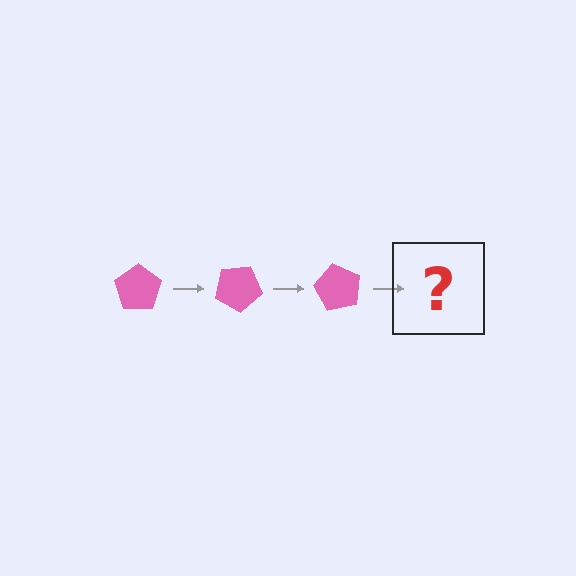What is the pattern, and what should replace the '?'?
The pattern is that the pentagon rotates 30 degrees each step. The '?' should be a pink pentagon rotated 90 degrees.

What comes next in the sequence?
The next element should be a pink pentagon rotated 90 degrees.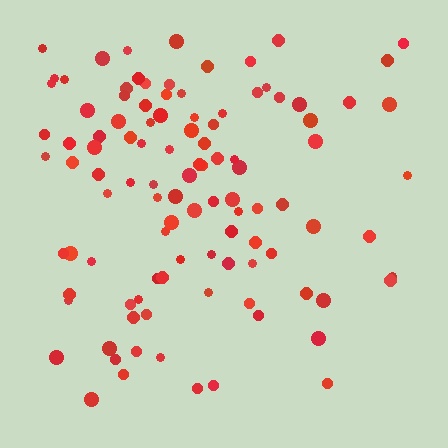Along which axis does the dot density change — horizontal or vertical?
Horizontal.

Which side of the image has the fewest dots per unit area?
The right.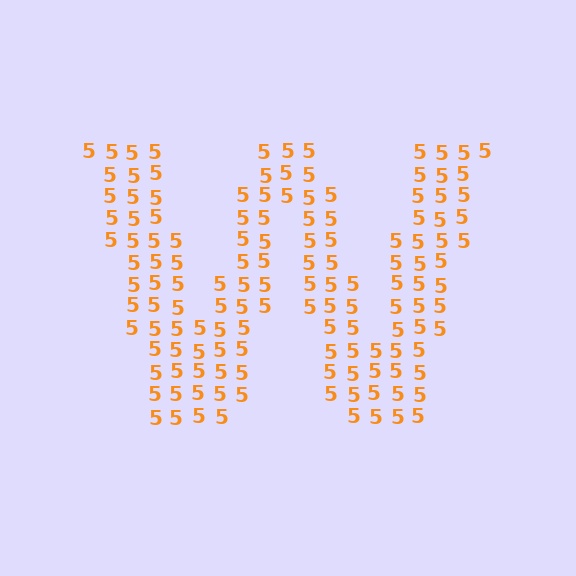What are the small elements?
The small elements are digit 5's.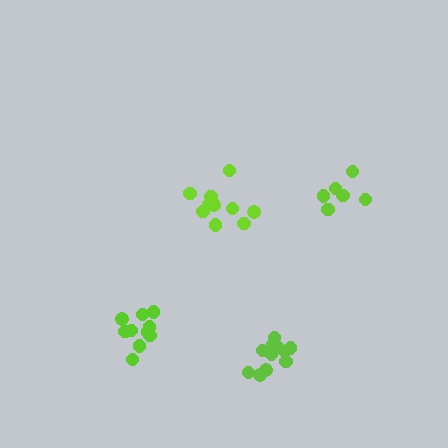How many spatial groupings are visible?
There are 4 spatial groupings.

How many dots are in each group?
Group 1: 11 dots, Group 2: 6 dots, Group 3: 10 dots, Group 4: 11 dots (38 total).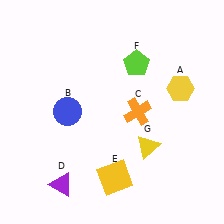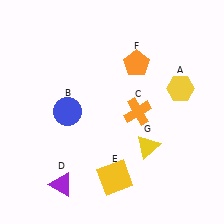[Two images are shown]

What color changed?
The pentagon (F) changed from lime in Image 1 to orange in Image 2.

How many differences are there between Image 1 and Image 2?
There is 1 difference between the two images.